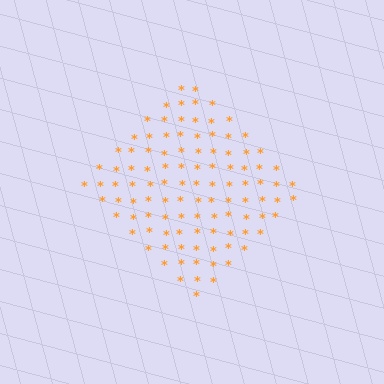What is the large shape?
The large shape is a diamond.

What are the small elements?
The small elements are asterisks.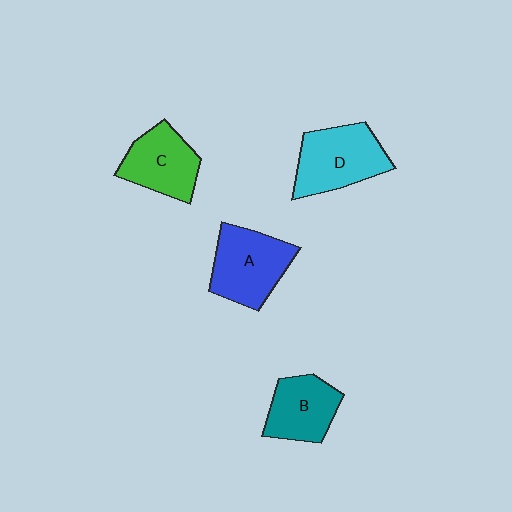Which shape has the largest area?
Shape D (cyan).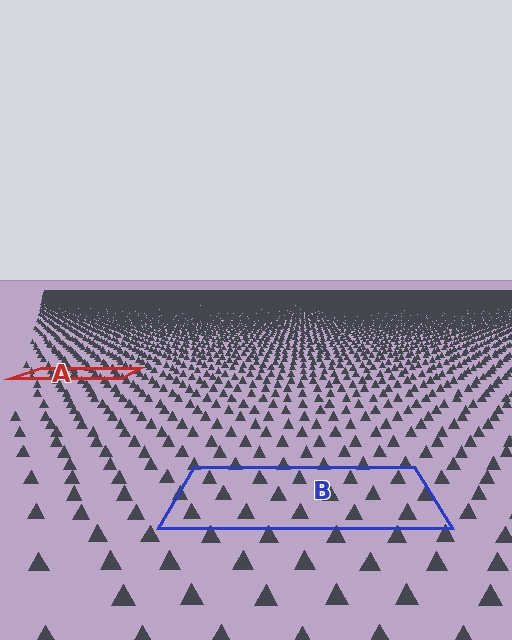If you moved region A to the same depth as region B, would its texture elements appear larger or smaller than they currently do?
They would appear larger. At a closer depth, the same texture elements are projected at a bigger on-screen size.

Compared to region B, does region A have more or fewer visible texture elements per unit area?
Region A has more texture elements per unit area — they are packed more densely because it is farther away.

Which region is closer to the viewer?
Region B is closer. The texture elements there are larger and more spread out.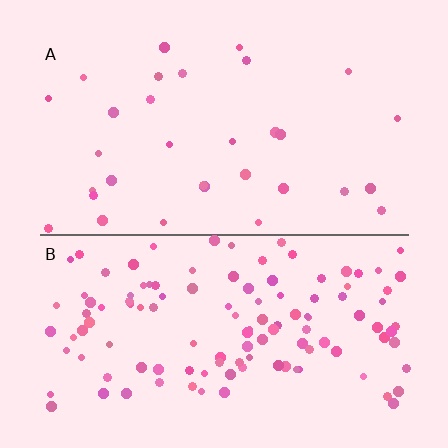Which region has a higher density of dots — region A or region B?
B (the bottom).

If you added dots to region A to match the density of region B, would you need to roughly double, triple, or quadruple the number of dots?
Approximately quadruple.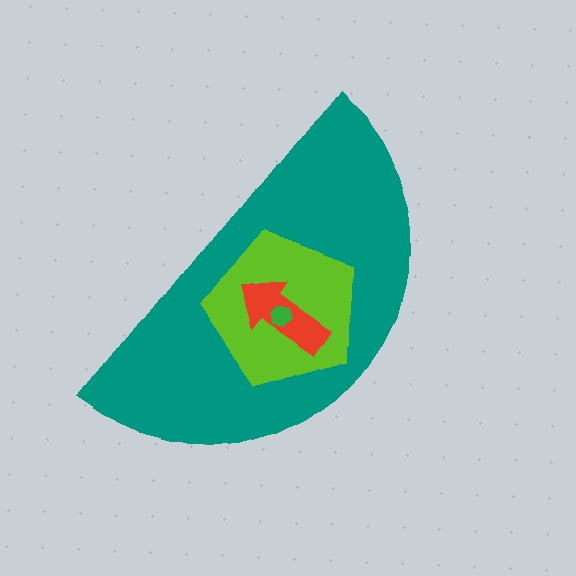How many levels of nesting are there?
4.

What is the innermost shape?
The green hexagon.